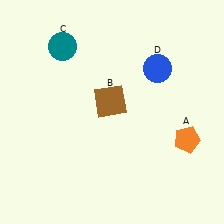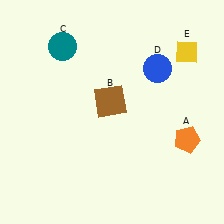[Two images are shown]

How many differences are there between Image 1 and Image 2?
There is 1 difference between the two images.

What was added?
A yellow diamond (E) was added in Image 2.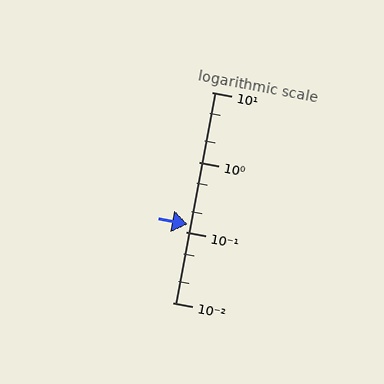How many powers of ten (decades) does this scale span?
The scale spans 3 decades, from 0.01 to 10.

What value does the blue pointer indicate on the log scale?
The pointer indicates approximately 0.13.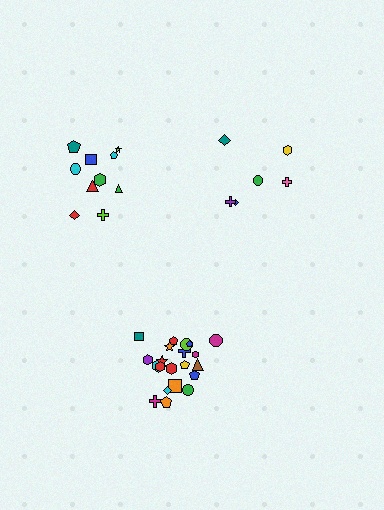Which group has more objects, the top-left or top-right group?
The top-left group.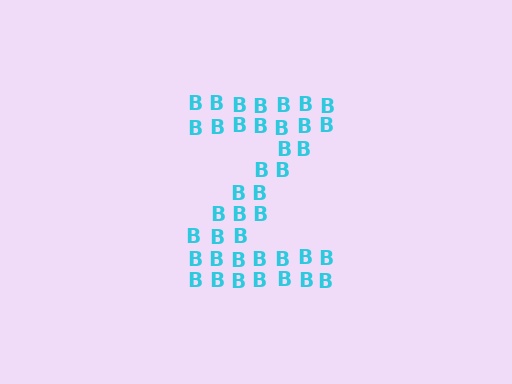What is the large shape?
The large shape is the letter Z.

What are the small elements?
The small elements are letter B's.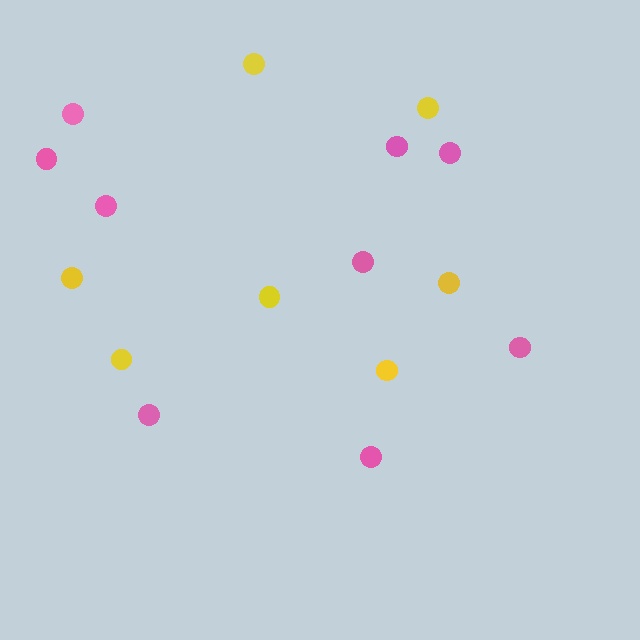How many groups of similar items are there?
There are 2 groups: one group of yellow circles (7) and one group of pink circles (9).